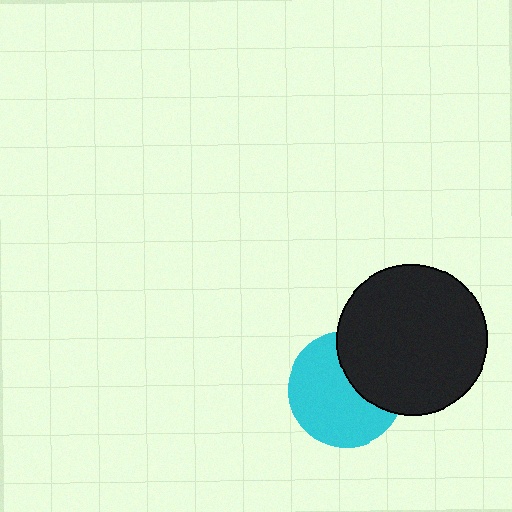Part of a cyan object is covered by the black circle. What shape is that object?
It is a circle.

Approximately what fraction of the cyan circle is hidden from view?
Roughly 35% of the cyan circle is hidden behind the black circle.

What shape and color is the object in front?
The object in front is a black circle.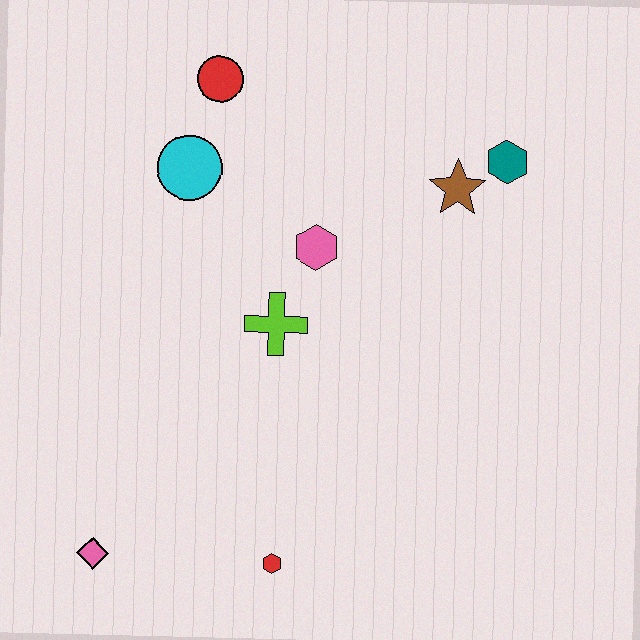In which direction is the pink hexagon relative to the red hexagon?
The pink hexagon is above the red hexagon.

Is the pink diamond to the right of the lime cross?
No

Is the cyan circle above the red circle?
No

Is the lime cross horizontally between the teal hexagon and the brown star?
No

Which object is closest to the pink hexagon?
The lime cross is closest to the pink hexagon.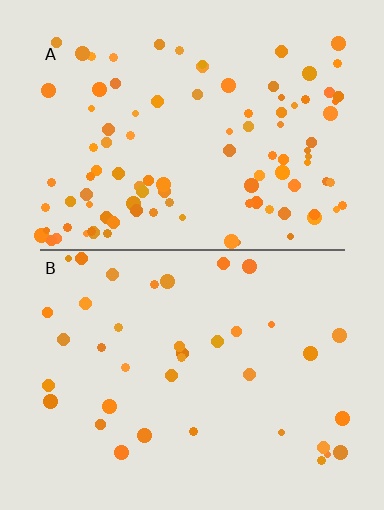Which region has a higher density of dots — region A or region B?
A (the top).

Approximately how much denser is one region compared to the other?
Approximately 2.7× — region A over region B.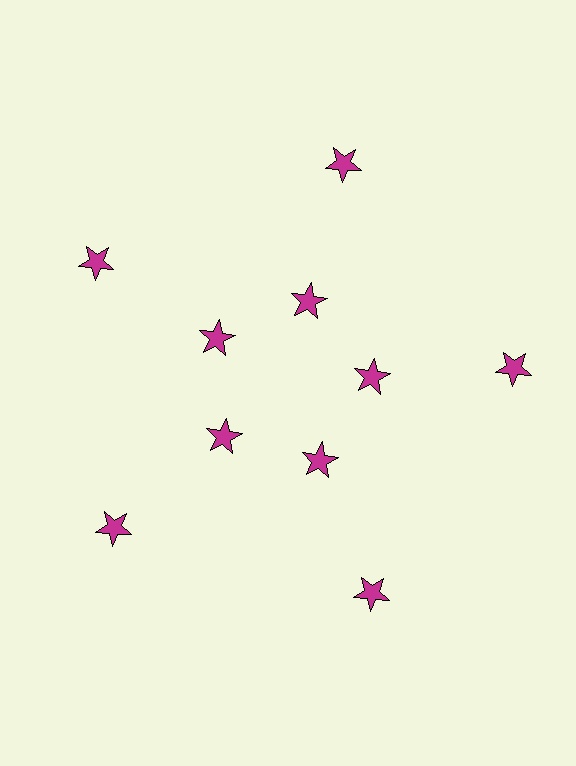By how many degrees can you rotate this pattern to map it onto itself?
The pattern maps onto itself every 72 degrees of rotation.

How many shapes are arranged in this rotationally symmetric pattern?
There are 10 shapes, arranged in 5 groups of 2.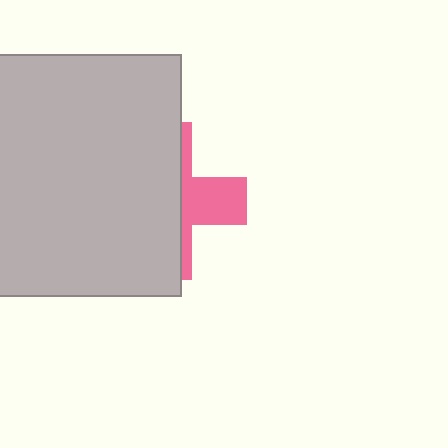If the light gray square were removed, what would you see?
You would see the complete pink cross.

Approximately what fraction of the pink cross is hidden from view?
Roughly 67% of the pink cross is hidden behind the light gray square.